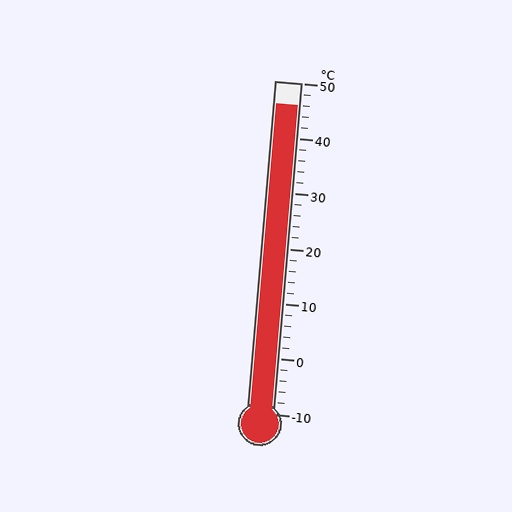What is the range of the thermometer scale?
The thermometer scale ranges from -10°C to 50°C.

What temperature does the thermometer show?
The thermometer shows approximately 46°C.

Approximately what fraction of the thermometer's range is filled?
The thermometer is filled to approximately 95% of its range.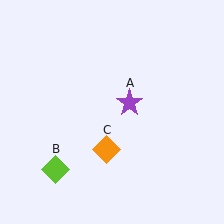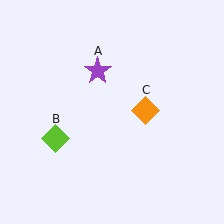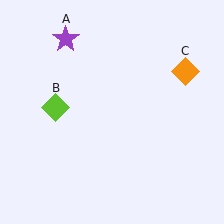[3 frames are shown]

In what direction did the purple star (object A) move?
The purple star (object A) moved up and to the left.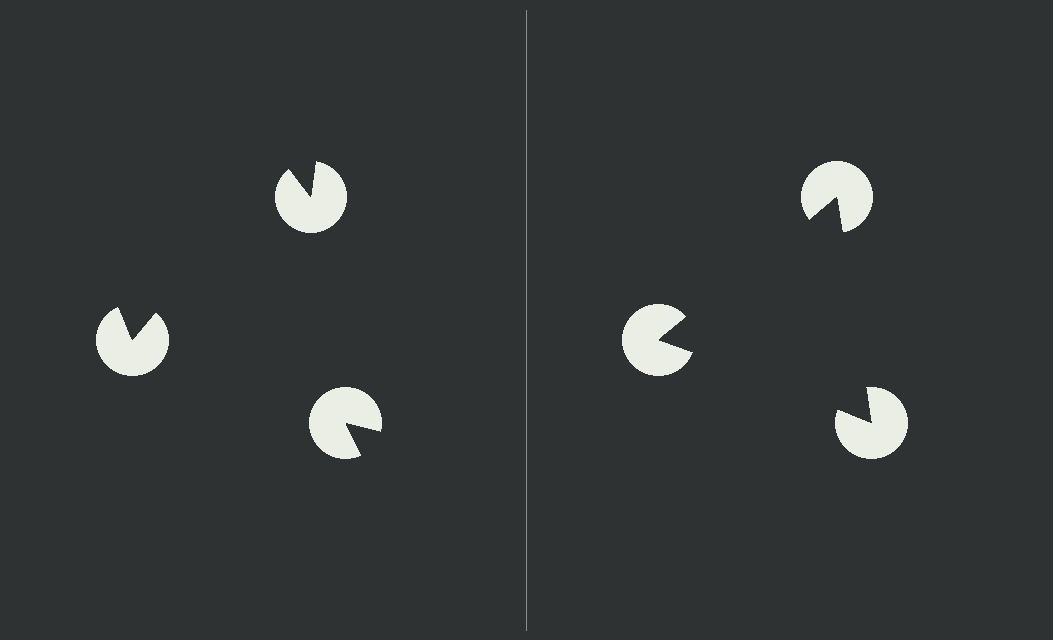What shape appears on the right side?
An illusory triangle.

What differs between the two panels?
The pac-man discs are positioned identically on both sides; only the wedge orientations differ. On the right they align to a triangle; on the left they are misaligned.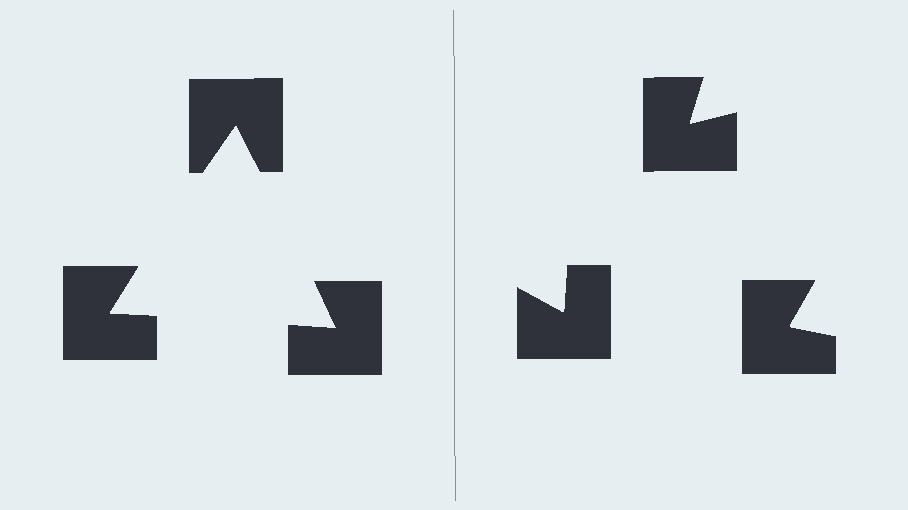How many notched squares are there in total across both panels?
6 — 3 on each side.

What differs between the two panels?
The notched squares are positioned identically on both sides; only the wedge orientations differ. On the left they align to a triangle; on the right they are misaligned.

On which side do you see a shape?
An illusory triangle appears on the left side. On the right side the wedge cuts are rotated, so no coherent shape forms.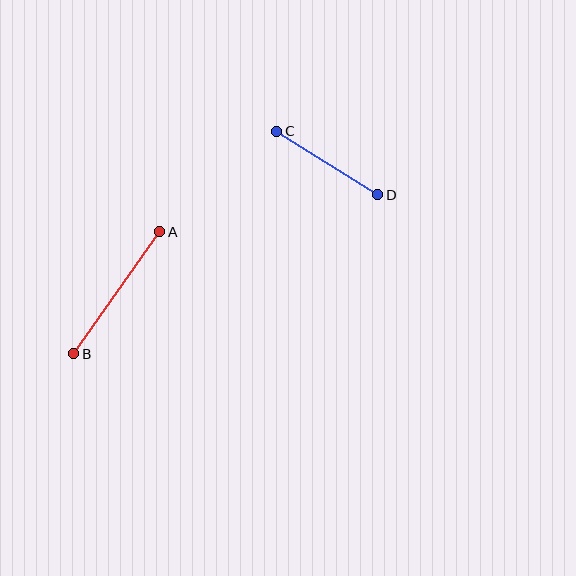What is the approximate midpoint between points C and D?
The midpoint is at approximately (327, 163) pixels.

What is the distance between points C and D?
The distance is approximately 119 pixels.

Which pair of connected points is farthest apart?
Points A and B are farthest apart.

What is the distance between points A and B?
The distance is approximately 149 pixels.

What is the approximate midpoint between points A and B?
The midpoint is at approximately (117, 293) pixels.